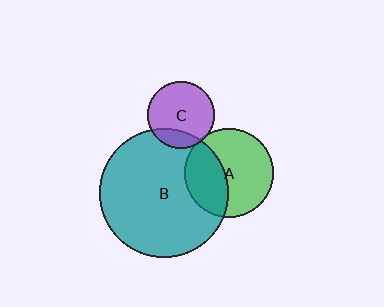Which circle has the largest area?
Circle B (teal).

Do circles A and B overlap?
Yes.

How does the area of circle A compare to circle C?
Approximately 1.8 times.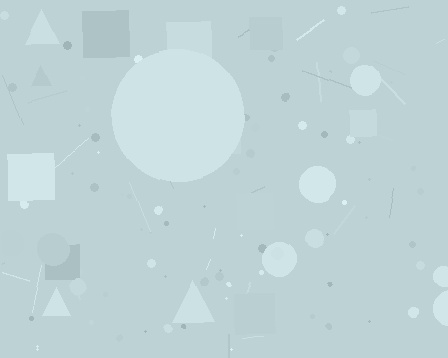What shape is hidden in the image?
A circle is hidden in the image.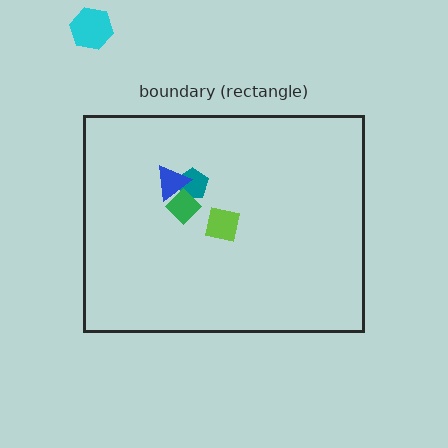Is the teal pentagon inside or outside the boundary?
Inside.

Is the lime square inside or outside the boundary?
Inside.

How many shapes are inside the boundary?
4 inside, 1 outside.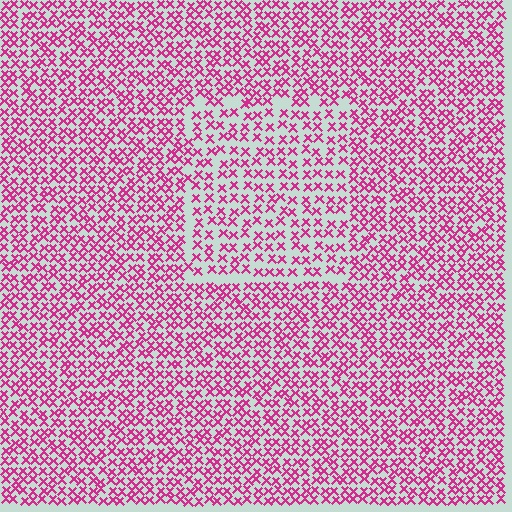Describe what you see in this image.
The image contains small magenta elements arranged at two different densities. A rectangle-shaped region is visible where the elements are less densely packed than the surrounding area.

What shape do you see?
I see a rectangle.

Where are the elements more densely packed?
The elements are more densely packed outside the rectangle boundary.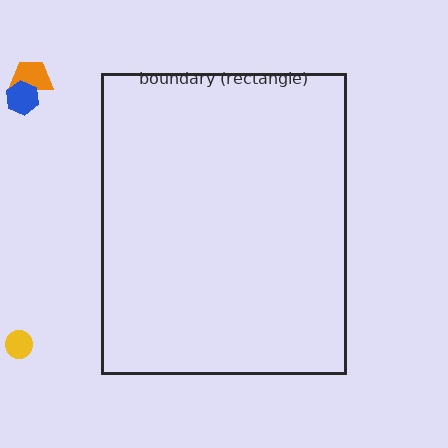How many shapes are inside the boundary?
0 inside, 3 outside.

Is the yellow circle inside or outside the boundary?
Outside.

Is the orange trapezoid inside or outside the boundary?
Outside.